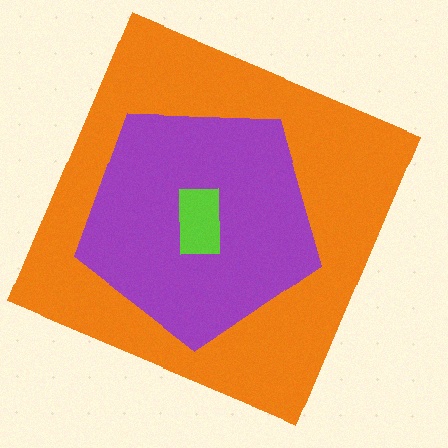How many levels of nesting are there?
3.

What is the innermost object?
The lime rectangle.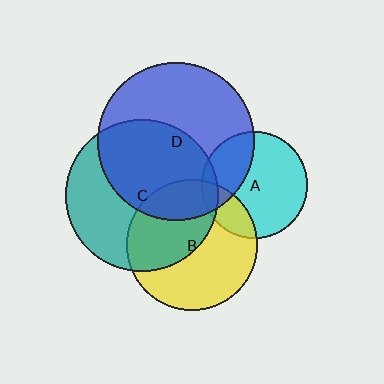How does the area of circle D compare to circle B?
Approximately 1.4 times.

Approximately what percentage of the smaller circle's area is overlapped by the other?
Approximately 30%.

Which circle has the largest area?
Circle D (blue).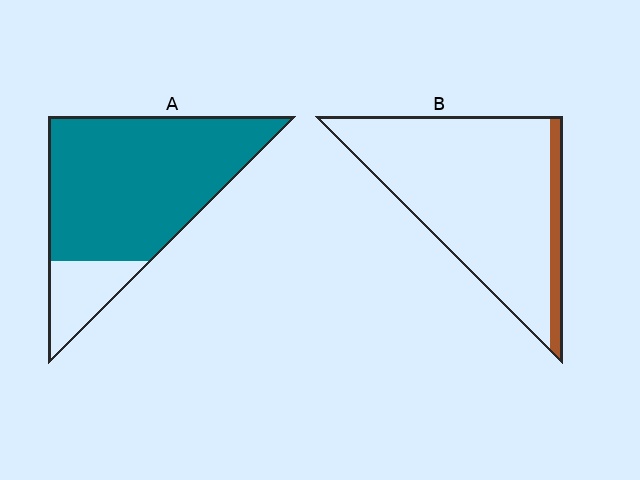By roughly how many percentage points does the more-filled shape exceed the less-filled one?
By roughly 70 percentage points (A over B).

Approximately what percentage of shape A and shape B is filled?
A is approximately 85% and B is approximately 10%.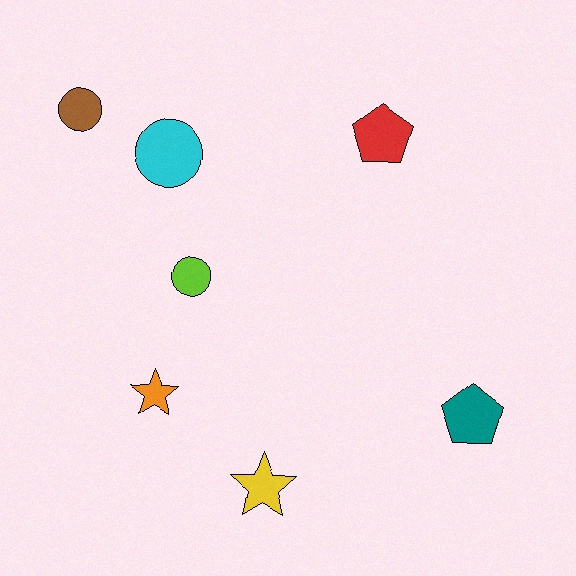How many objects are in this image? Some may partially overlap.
There are 7 objects.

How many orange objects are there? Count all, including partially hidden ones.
There is 1 orange object.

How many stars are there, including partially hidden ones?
There are 2 stars.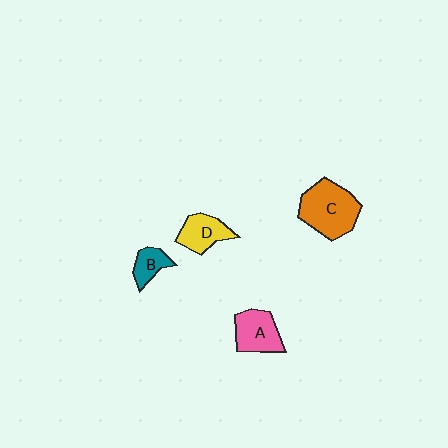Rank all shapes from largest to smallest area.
From largest to smallest: C (orange), A (pink), D (yellow), B (teal).